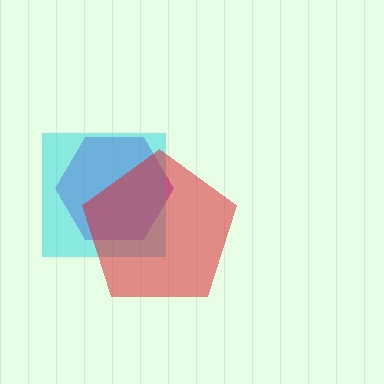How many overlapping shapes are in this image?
There are 3 overlapping shapes in the image.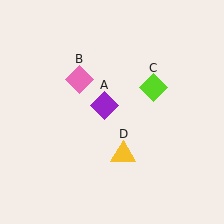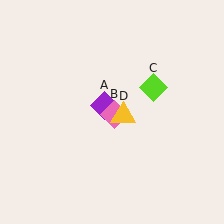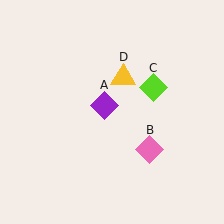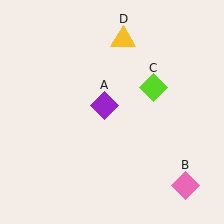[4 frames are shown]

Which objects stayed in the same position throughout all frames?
Purple diamond (object A) and lime diamond (object C) remained stationary.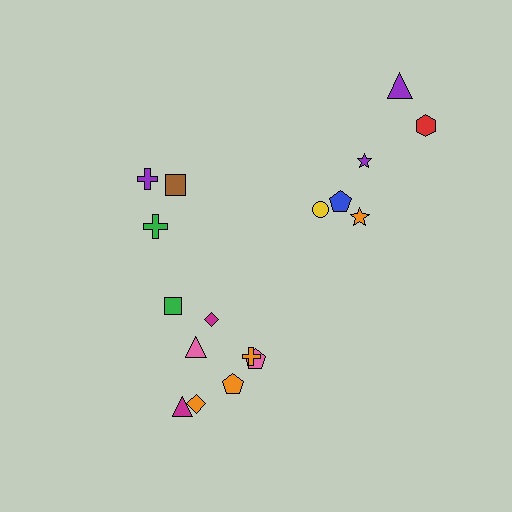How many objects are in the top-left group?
There are 3 objects.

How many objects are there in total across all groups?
There are 17 objects.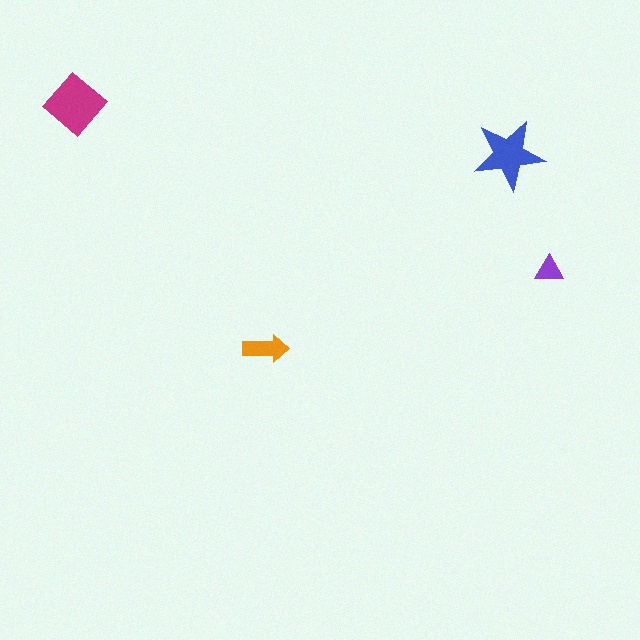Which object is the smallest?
The purple triangle.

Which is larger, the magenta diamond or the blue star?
The magenta diamond.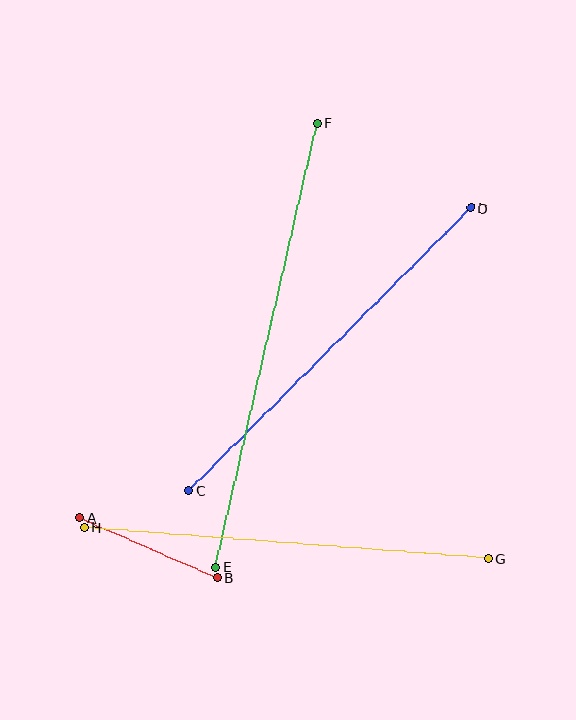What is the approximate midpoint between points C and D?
The midpoint is at approximately (330, 349) pixels.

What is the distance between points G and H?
The distance is approximately 405 pixels.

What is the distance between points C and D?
The distance is approximately 399 pixels.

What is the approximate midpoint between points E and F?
The midpoint is at approximately (266, 345) pixels.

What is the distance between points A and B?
The distance is approximately 149 pixels.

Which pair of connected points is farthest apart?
Points E and F are farthest apart.